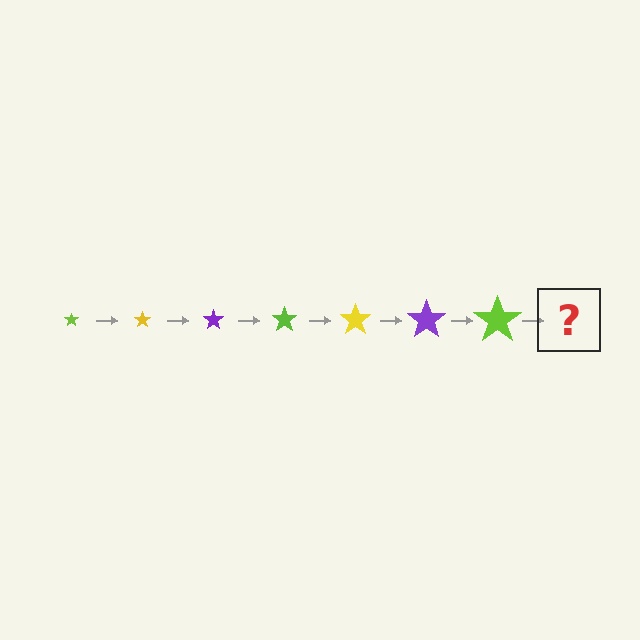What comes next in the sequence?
The next element should be a yellow star, larger than the previous one.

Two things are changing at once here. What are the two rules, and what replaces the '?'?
The two rules are that the star grows larger each step and the color cycles through lime, yellow, and purple. The '?' should be a yellow star, larger than the previous one.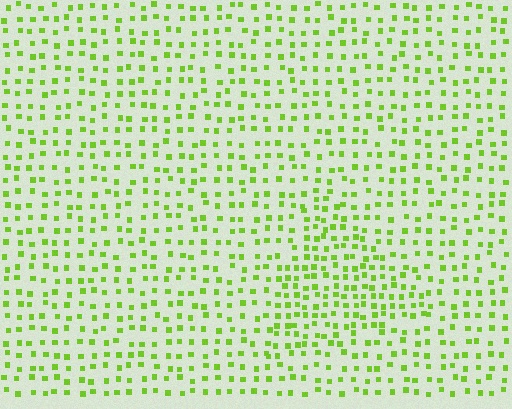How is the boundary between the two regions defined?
The boundary is defined by a change in element density (approximately 1.6x ratio). All elements are the same color, size, and shape.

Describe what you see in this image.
The image contains small lime elements arranged at two different densities. A triangle-shaped region is visible where the elements are more densely packed than the surrounding area.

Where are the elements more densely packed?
The elements are more densely packed inside the triangle boundary.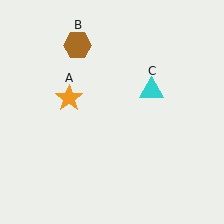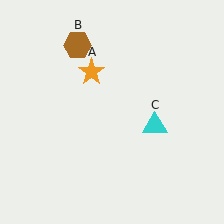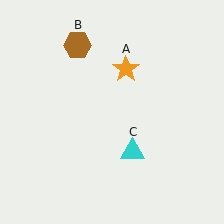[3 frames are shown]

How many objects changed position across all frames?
2 objects changed position: orange star (object A), cyan triangle (object C).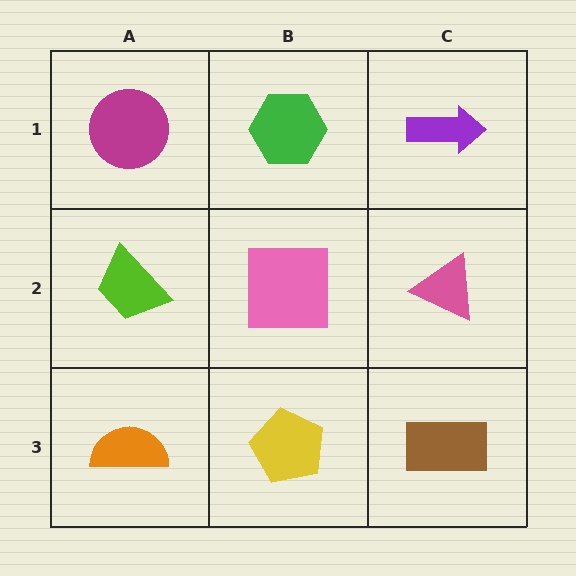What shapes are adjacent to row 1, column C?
A pink triangle (row 2, column C), a green hexagon (row 1, column B).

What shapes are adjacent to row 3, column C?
A pink triangle (row 2, column C), a yellow pentagon (row 3, column B).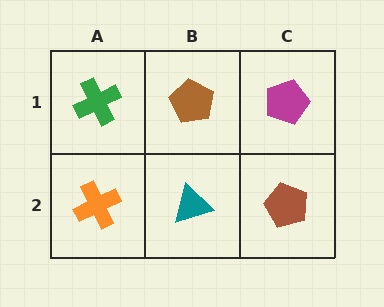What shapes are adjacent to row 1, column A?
An orange cross (row 2, column A), a brown pentagon (row 1, column B).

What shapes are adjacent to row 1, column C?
A brown pentagon (row 2, column C), a brown pentagon (row 1, column B).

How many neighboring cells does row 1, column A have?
2.